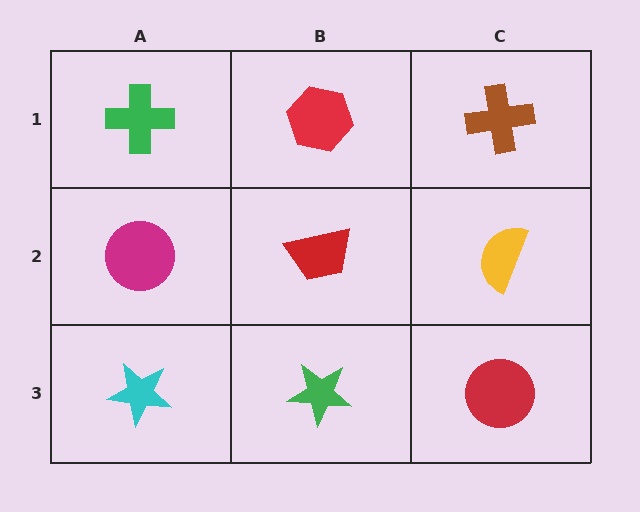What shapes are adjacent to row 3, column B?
A red trapezoid (row 2, column B), a cyan star (row 3, column A), a red circle (row 3, column C).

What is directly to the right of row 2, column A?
A red trapezoid.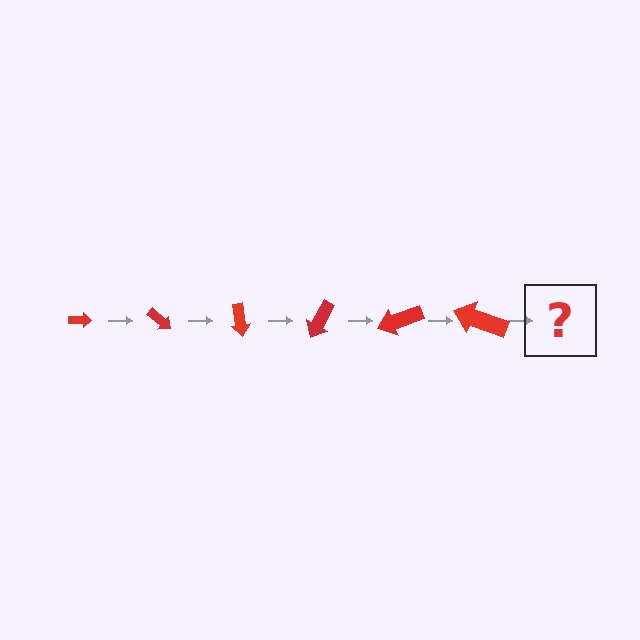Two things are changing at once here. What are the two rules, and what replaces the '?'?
The two rules are that the arrow grows larger each step and it rotates 40 degrees each step. The '?' should be an arrow, larger than the previous one and rotated 240 degrees from the start.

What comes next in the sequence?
The next element should be an arrow, larger than the previous one and rotated 240 degrees from the start.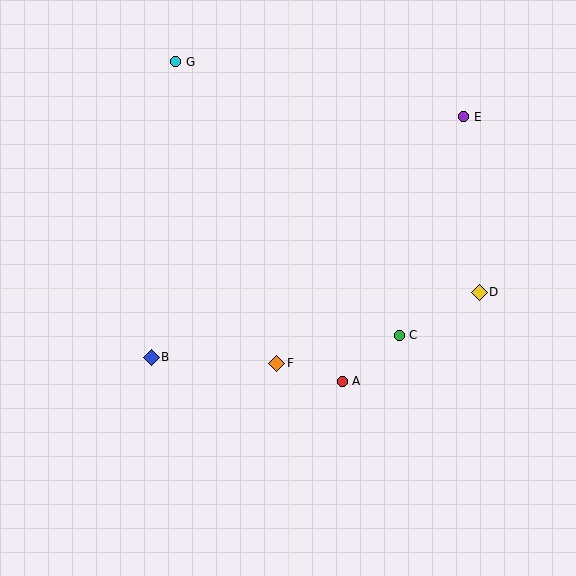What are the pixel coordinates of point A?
Point A is at (342, 381).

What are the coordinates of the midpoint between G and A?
The midpoint between G and A is at (259, 221).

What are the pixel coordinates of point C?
Point C is at (399, 335).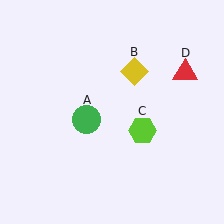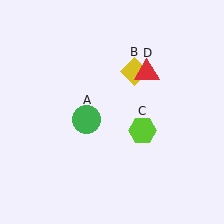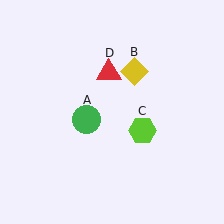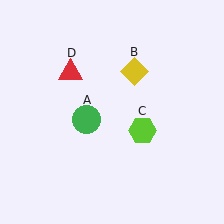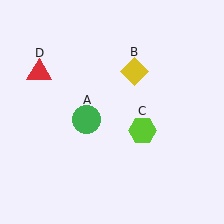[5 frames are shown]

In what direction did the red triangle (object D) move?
The red triangle (object D) moved left.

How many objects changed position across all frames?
1 object changed position: red triangle (object D).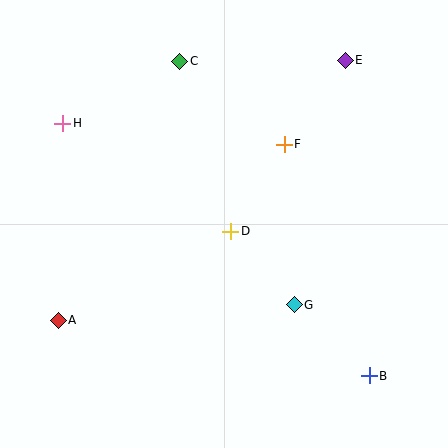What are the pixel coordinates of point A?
Point A is at (58, 320).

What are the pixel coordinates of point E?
Point E is at (345, 60).